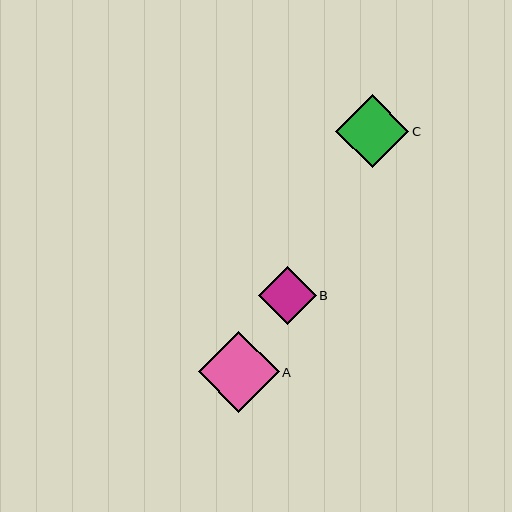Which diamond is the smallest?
Diamond B is the smallest with a size of approximately 58 pixels.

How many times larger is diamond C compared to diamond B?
Diamond C is approximately 1.3 times the size of diamond B.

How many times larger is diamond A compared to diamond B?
Diamond A is approximately 1.4 times the size of diamond B.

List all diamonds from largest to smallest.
From largest to smallest: A, C, B.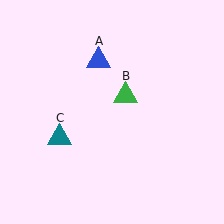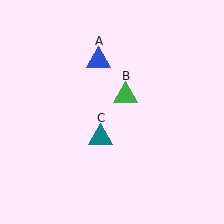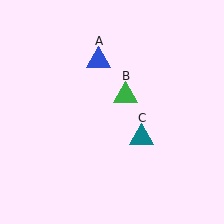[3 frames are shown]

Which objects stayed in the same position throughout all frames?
Blue triangle (object A) and green triangle (object B) remained stationary.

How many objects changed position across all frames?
1 object changed position: teal triangle (object C).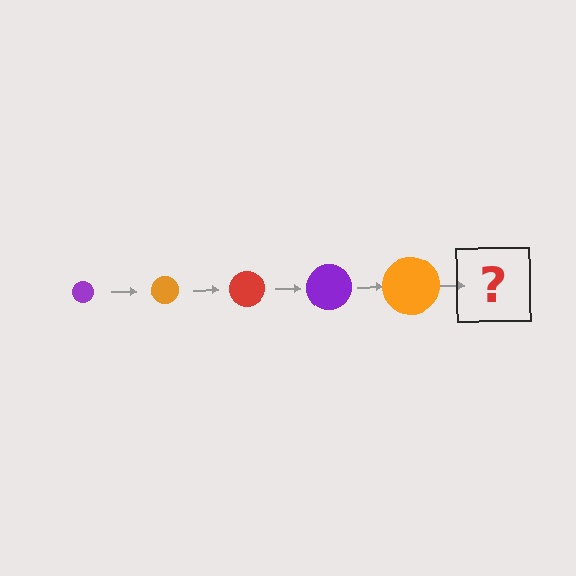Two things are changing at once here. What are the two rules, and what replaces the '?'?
The two rules are that the circle grows larger each step and the color cycles through purple, orange, and red. The '?' should be a red circle, larger than the previous one.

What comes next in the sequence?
The next element should be a red circle, larger than the previous one.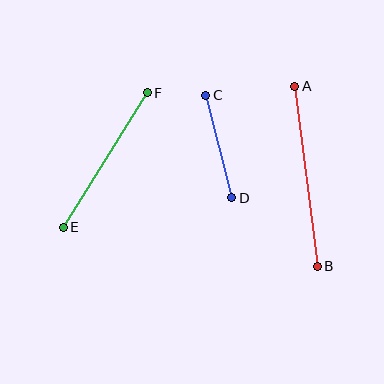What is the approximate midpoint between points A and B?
The midpoint is at approximately (306, 176) pixels.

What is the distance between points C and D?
The distance is approximately 106 pixels.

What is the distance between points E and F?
The distance is approximately 158 pixels.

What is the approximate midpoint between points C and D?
The midpoint is at approximately (219, 146) pixels.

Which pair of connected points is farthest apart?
Points A and B are farthest apart.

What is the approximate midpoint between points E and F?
The midpoint is at approximately (105, 160) pixels.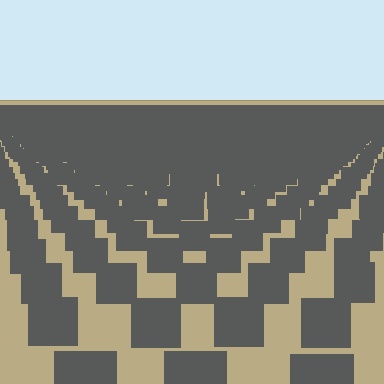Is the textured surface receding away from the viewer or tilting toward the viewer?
The surface is receding away from the viewer. Texture elements get smaller and denser toward the top.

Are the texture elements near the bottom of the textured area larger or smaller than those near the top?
Larger. Near the bottom, elements are closer to the viewer and appear at a bigger on-screen size.